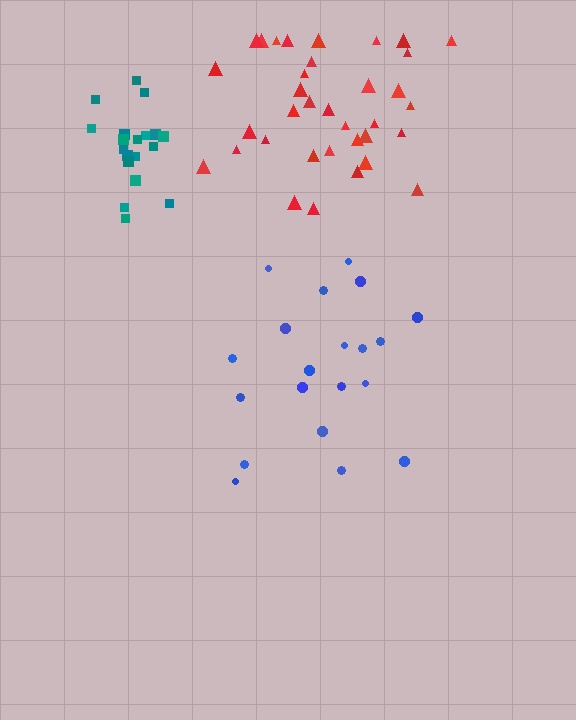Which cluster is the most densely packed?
Teal.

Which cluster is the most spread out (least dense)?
Blue.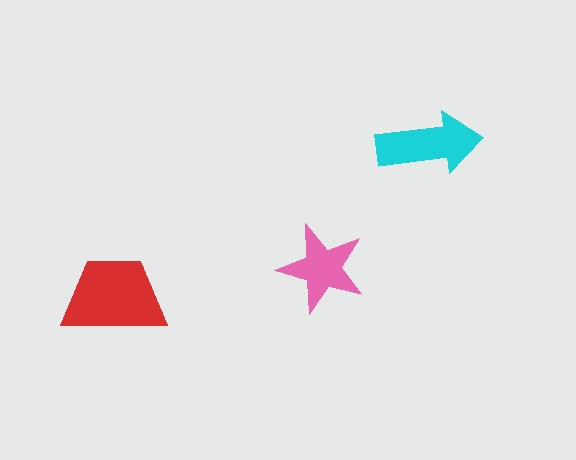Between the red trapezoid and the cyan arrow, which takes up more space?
The red trapezoid.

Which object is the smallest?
The pink star.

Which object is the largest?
The red trapezoid.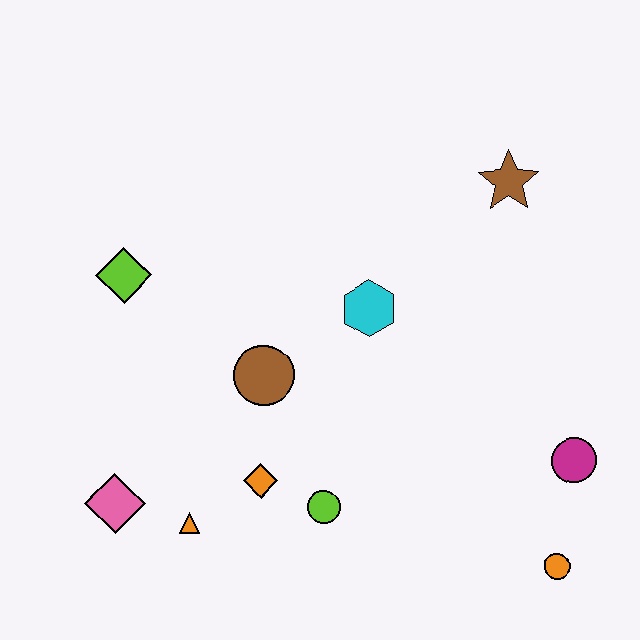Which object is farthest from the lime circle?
The brown star is farthest from the lime circle.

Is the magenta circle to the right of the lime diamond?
Yes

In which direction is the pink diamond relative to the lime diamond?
The pink diamond is below the lime diamond.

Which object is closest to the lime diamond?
The brown circle is closest to the lime diamond.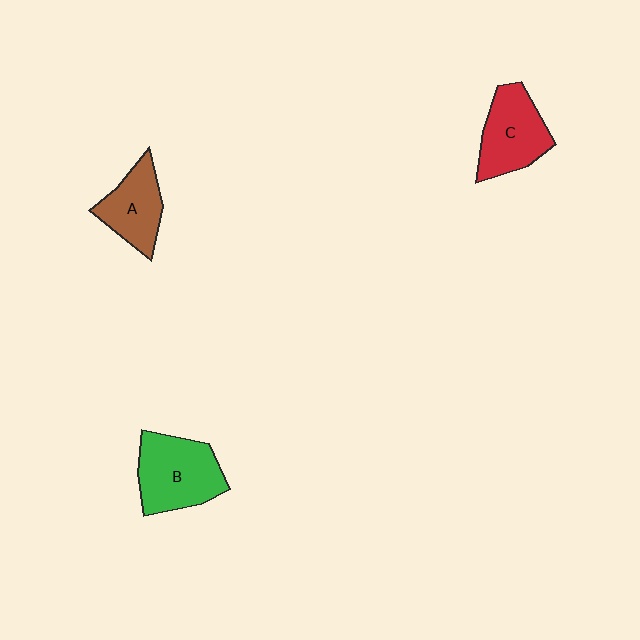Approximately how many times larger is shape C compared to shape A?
Approximately 1.2 times.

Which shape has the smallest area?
Shape A (brown).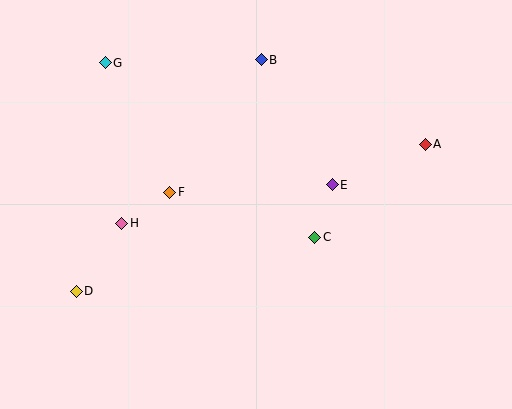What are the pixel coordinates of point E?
Point E is at (332, 185).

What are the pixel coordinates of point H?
Point H is at (122, 223).